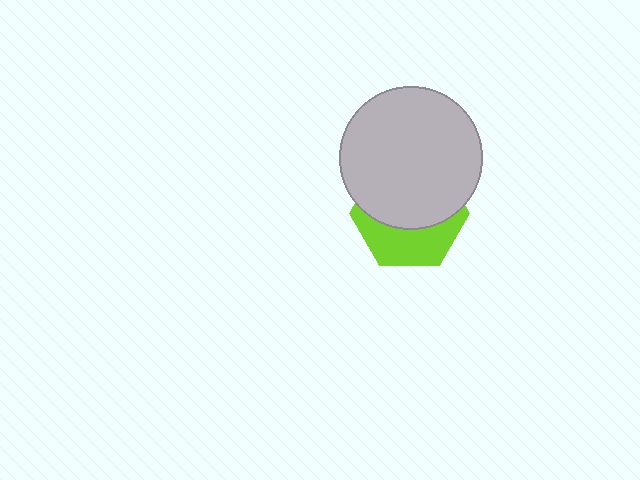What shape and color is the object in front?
The object in front is a light gray circle.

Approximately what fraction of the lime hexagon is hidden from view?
Roughly 59% of the lime hexagon is hidden behind the light gray circle.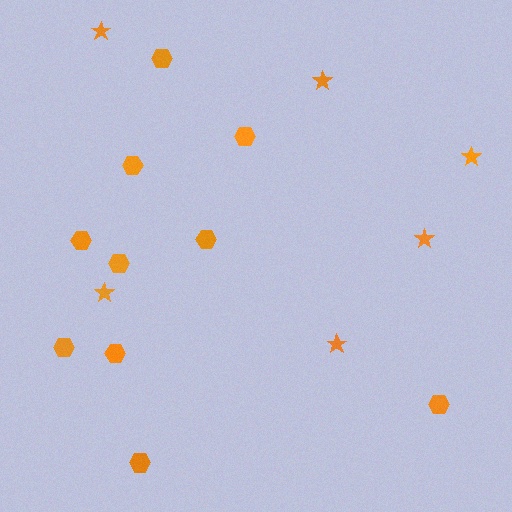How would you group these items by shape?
There are 2 groups: one group of stars (6) and one group of hexagons (10).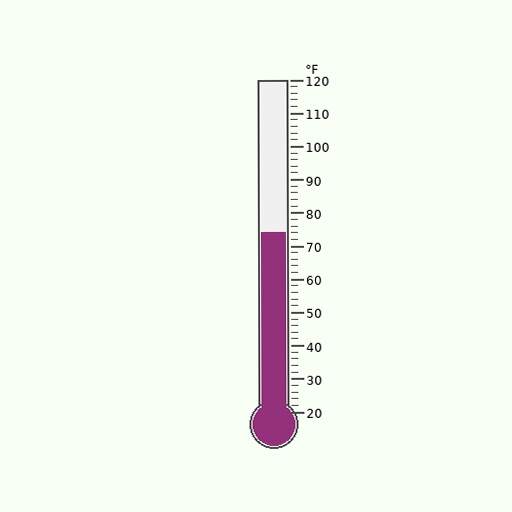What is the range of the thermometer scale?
The thermometer scale ranges from 20°F to 120°F.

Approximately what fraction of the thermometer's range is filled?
The thermometer is filled to approximately 55% of its range.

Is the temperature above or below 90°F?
The temperature is below 90°F.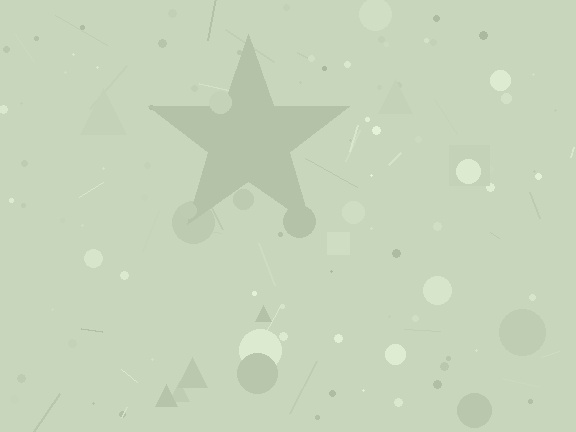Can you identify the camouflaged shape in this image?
The camouflaged shape is a star.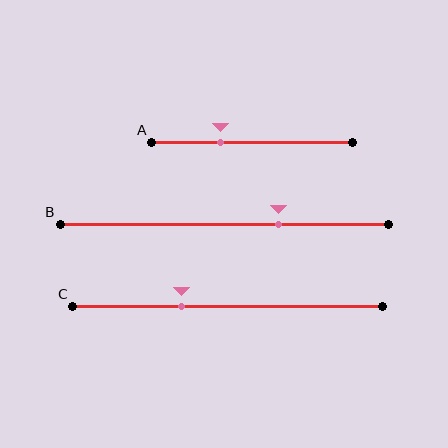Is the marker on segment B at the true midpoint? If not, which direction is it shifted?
No, the marker on segment B is shifted to the right by about 17% of the segment length.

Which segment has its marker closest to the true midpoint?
Segment C has its marker closest to the true midpoint.